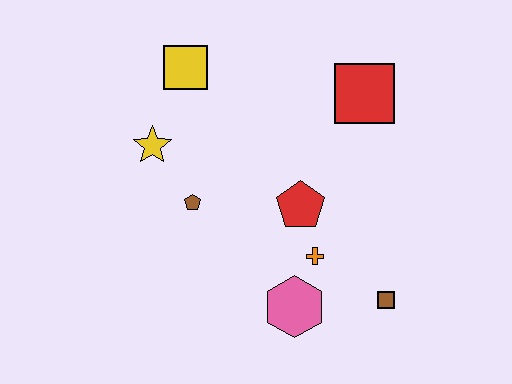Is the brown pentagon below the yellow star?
Yes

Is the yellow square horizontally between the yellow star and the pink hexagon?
Yes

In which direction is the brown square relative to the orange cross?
The brown square is to the right of the orange cross.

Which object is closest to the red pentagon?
The orange cross is closest to the red pentagon.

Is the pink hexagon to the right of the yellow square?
Yes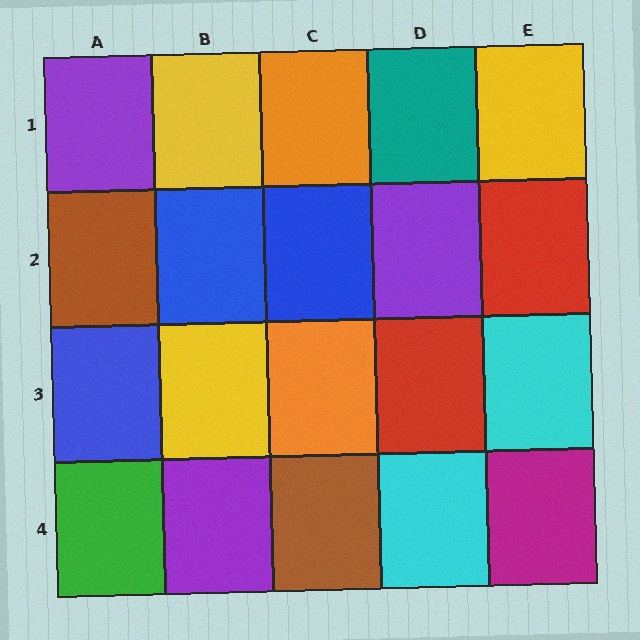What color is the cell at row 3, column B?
Yellow.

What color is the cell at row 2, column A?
Brown.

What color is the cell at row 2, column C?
Blue.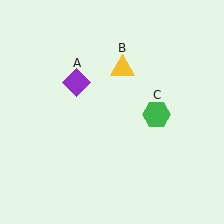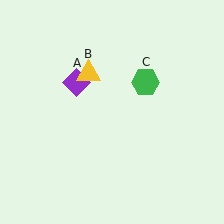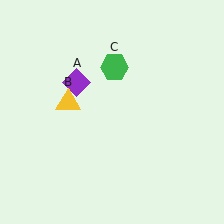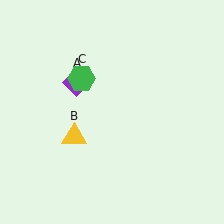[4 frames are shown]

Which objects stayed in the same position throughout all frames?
Purple diamond (object A) remained stationary.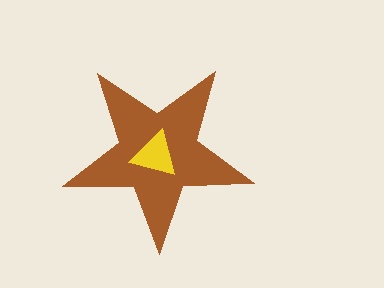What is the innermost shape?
The yellow triangle.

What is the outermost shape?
The brown star.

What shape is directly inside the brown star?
The yellow triangle.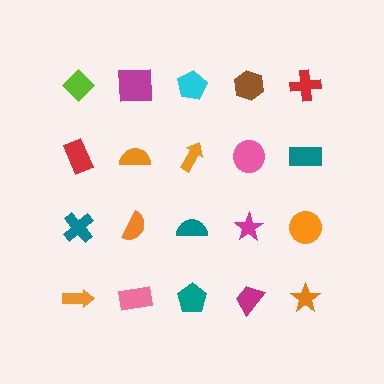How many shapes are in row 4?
5 shapes.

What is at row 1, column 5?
A red cross.